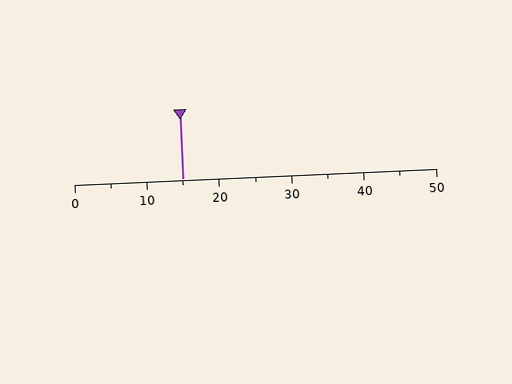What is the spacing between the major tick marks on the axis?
The major ticks are spaced 10 apart.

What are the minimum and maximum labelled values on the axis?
The axis runs from 0 to 50.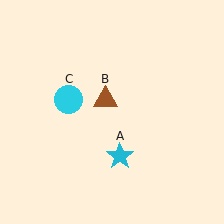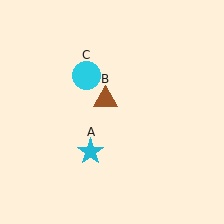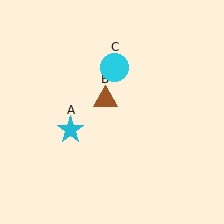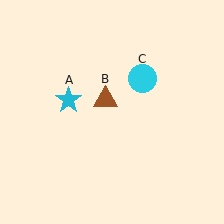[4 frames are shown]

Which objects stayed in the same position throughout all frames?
Brown triangle (object B) remained stationary.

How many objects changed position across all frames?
2 objects changed position: cyan star (object A), cyan circle (object C).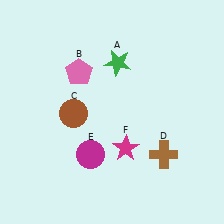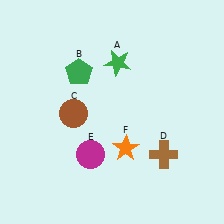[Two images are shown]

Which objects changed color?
B changed from pink to green. F changed from magenta to orange.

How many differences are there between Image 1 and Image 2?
There are 2 differences between the two images.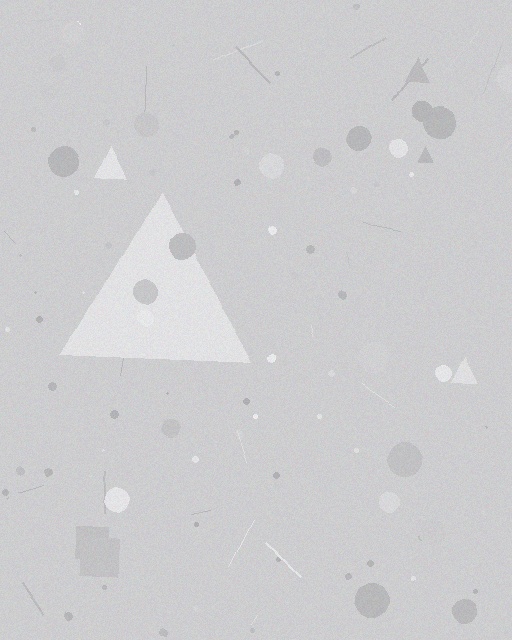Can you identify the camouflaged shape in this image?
The camouflaged shape is a triangle.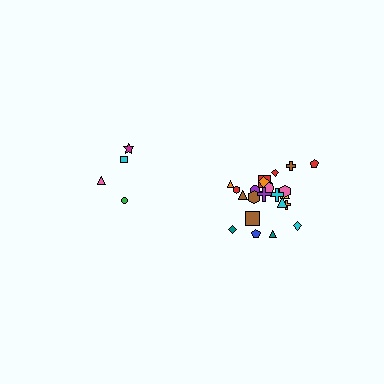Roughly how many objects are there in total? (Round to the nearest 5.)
Roughly 30 objects in total.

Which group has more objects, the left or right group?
The right group.